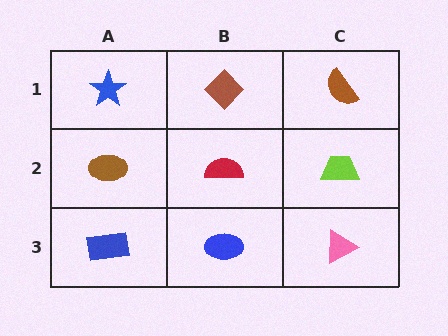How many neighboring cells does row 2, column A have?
3.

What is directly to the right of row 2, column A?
A red semicircle.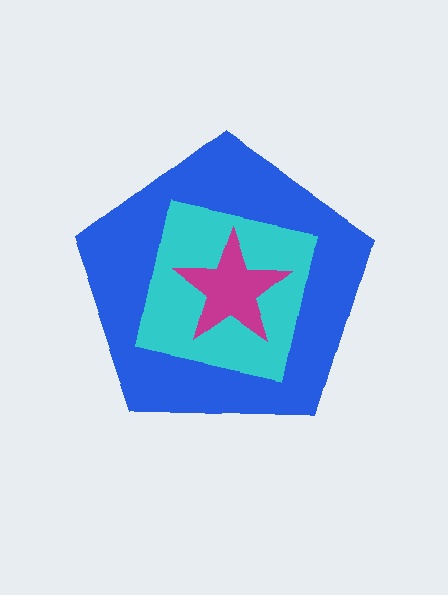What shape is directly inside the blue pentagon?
The cyan square.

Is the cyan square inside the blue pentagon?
Yes.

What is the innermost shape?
The magenta star.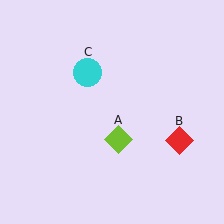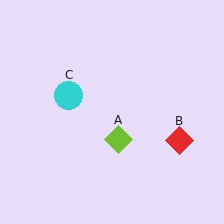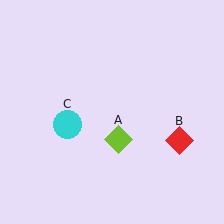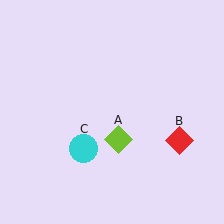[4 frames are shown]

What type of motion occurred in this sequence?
The cyan circle (object C) rotated counterclockwise around the center of the scene.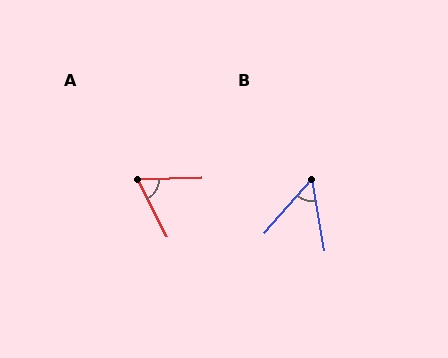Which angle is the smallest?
B, at approximately 51 degrees.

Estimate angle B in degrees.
Approximately 51 degrees.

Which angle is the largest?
A, at approximately 65 degrees.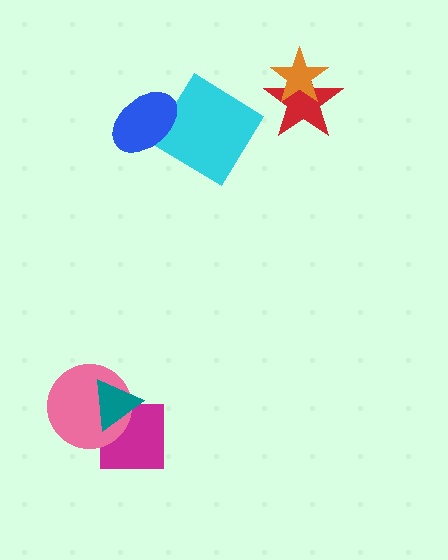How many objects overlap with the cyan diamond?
1 object overlaps with the cyan diamond.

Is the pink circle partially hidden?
Yes, it is partially covered by another shape.